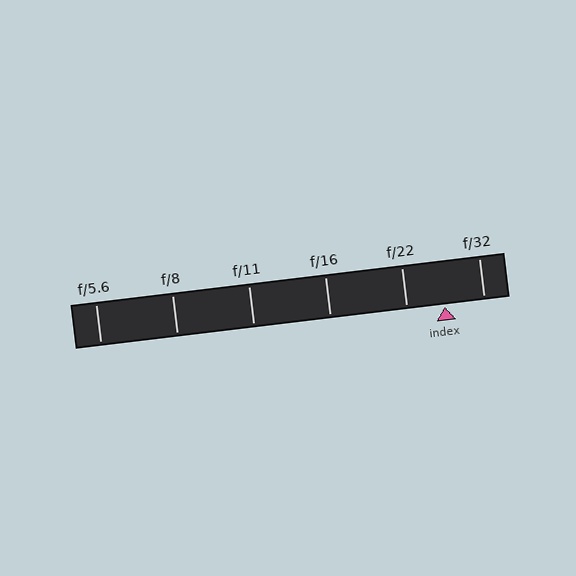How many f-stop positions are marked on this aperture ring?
There are 6 f-stop positions marked.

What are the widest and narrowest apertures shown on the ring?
The widest aperture shown is f/5.6 and the narrowest is f/32.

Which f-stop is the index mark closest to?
The index mark is closest to f/22.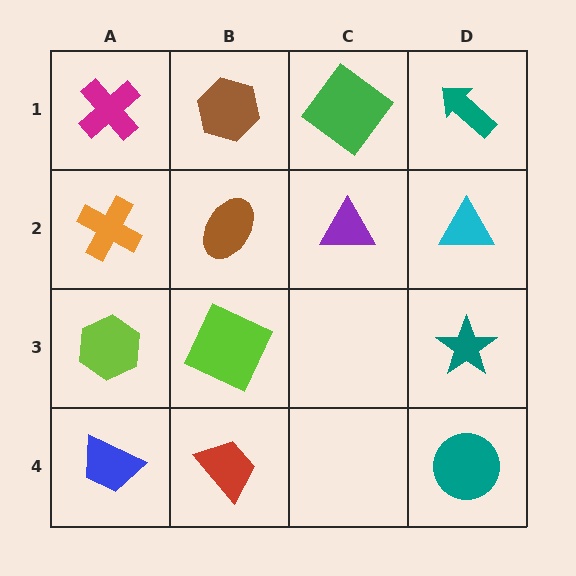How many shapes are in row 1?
4 shapes.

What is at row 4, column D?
A teal circle.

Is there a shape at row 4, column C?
No, that cell is empty.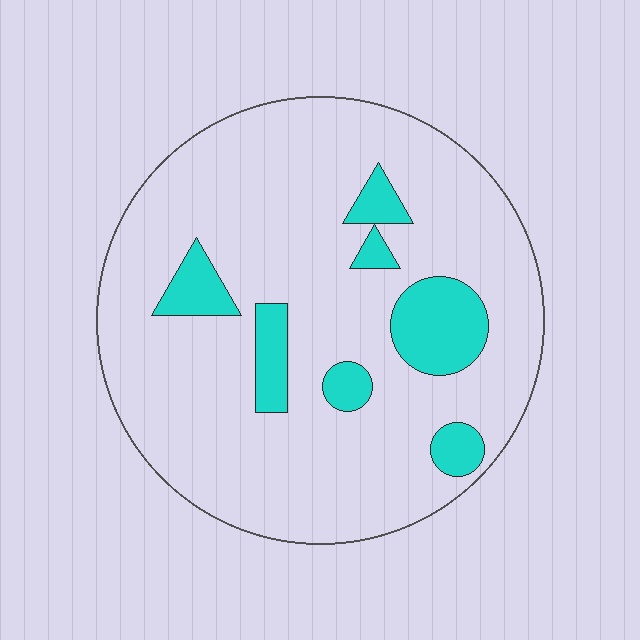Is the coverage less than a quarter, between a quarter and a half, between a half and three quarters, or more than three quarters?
Less than a quarter.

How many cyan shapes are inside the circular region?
7.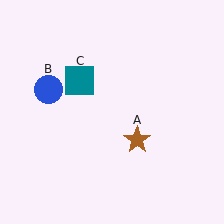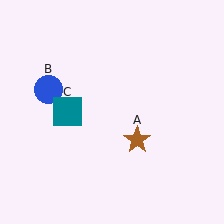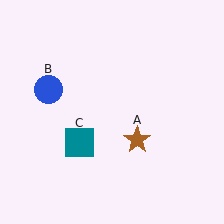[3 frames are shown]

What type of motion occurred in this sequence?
The teal square (object C) rotated counterclockwise around the center of the scene.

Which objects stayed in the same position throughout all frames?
Brown star (object A) and blue circle (object B) remained stationary.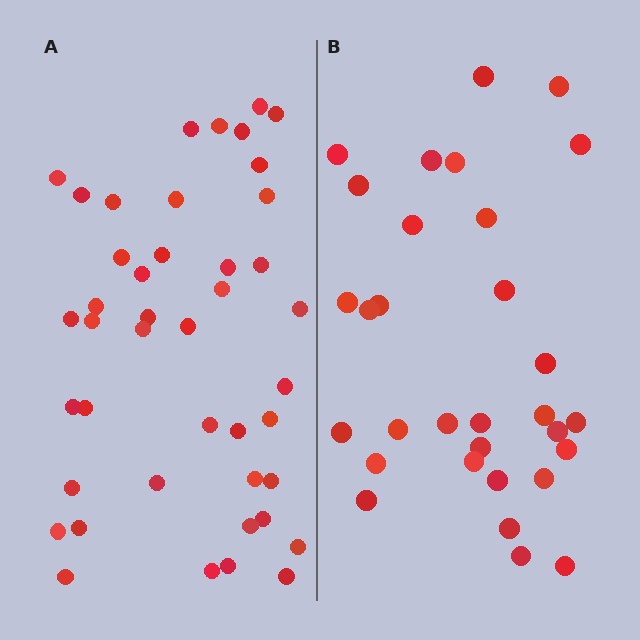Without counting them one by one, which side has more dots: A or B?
Region A (the left region) has more dots.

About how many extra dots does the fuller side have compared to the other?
Region A has roughly 12 or so more dots than region B.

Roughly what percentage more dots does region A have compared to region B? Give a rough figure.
About 40% more.